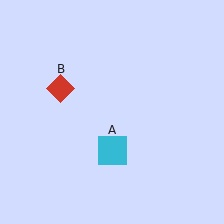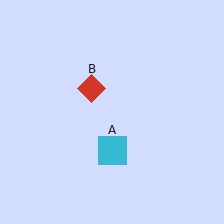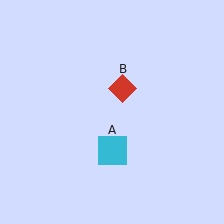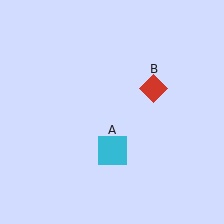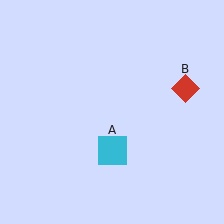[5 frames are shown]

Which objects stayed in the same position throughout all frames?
Cyan square (object A) remained stationary.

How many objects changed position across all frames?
1 object changed position: red diamond (object B).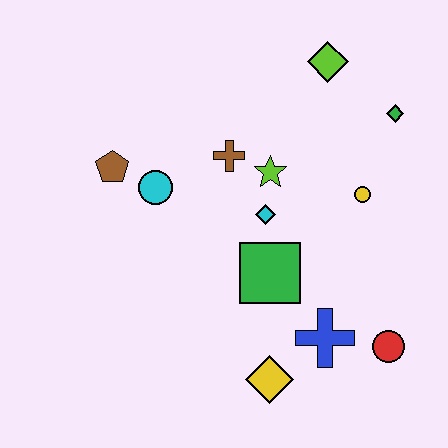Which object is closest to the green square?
The cyan diamond is closest to the green square.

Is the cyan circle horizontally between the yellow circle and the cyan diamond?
No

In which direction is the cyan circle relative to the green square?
The cyan circle is to the left of the green square.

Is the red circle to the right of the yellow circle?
Yes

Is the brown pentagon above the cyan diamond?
Yes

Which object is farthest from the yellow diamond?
The lime diamond is farthest from the yellow diamond.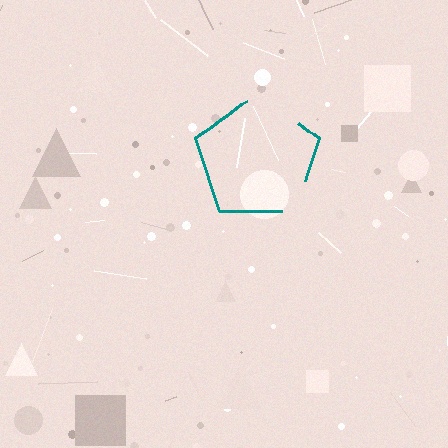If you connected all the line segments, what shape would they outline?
They would outline a pentagon.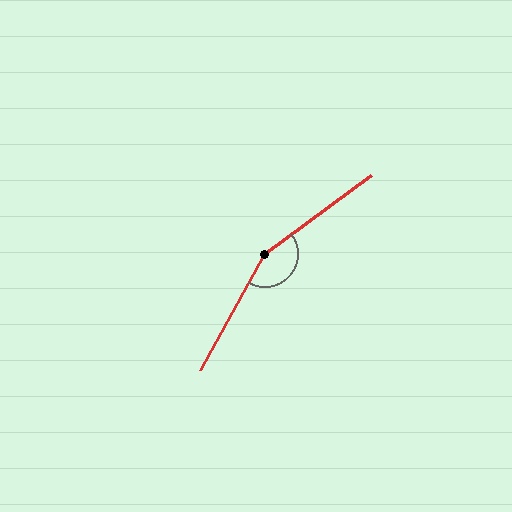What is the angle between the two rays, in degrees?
Approximately 155 degrees.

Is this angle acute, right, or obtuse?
It is obtuse.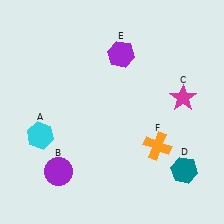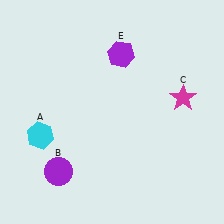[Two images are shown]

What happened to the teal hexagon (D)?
The teal hexagon (D) was removed in Image 2. It was in the bottom-right area of Image 1.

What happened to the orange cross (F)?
The orange cross (F) was removed in Image 2. It was in the bottom-right area of Image 1.